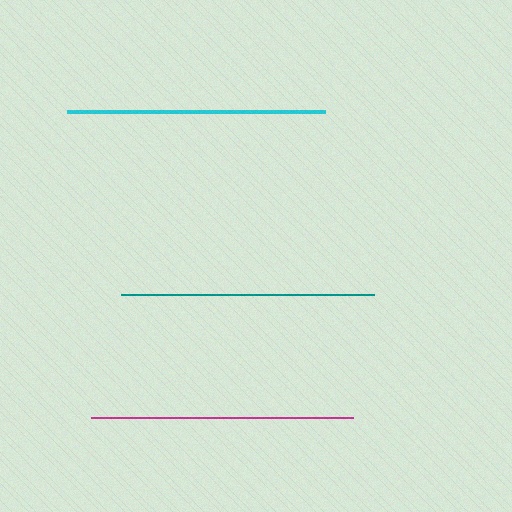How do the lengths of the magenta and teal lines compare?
The magenta and teal lines are approximately the same length.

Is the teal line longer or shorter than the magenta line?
The magenta line is longer than the teal line.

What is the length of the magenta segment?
The magenta segment is approximately 261 pixels long.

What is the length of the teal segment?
The teal segment is approximately 254 pixels long.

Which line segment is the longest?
The magenta line is the longest at approximately 261 pixels.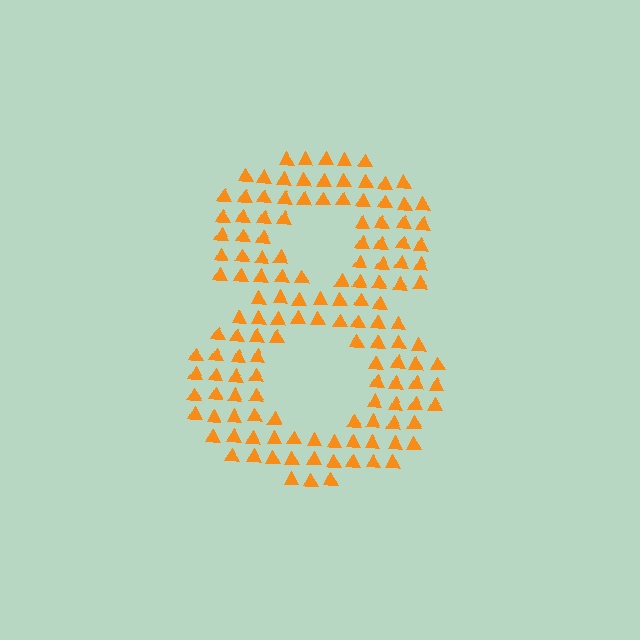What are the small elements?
The small elements are triangles.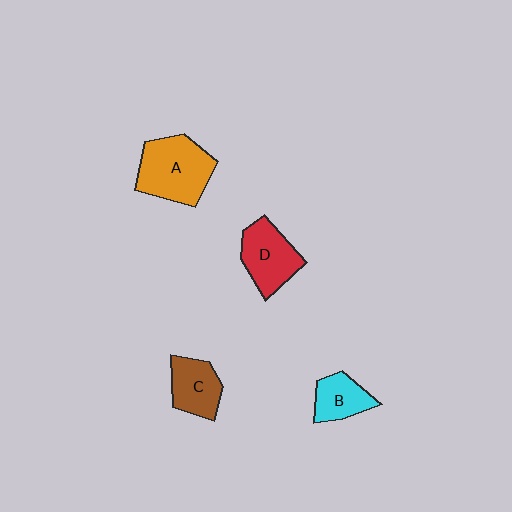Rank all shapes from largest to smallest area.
From largest to smallest: A (orange), D (red), C (brown), B (cyan).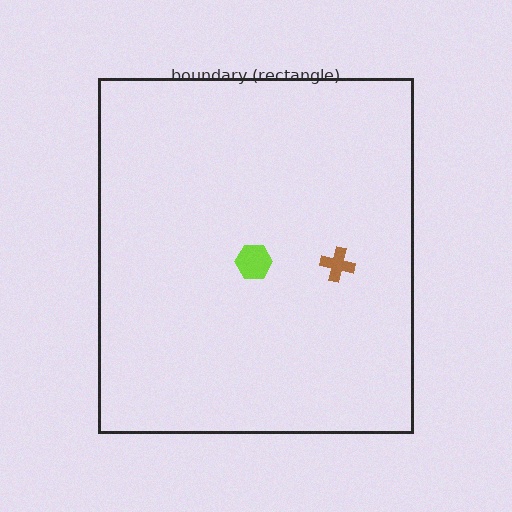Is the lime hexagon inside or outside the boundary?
Inside.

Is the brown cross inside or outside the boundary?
Inside.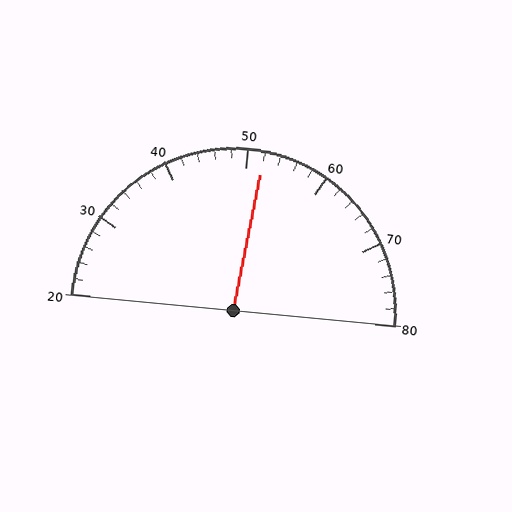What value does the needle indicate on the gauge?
The needle indicates approximately 52.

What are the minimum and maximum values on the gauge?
The gauge ranges from 20 to 80.